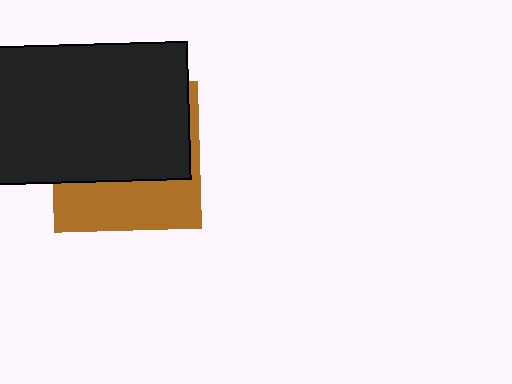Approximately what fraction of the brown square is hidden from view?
Roughly 62% of the brown square is hidden behind the black rectangle.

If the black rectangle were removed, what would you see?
You would see the complete brown square.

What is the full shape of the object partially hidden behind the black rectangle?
The partially hidden object is a brown square.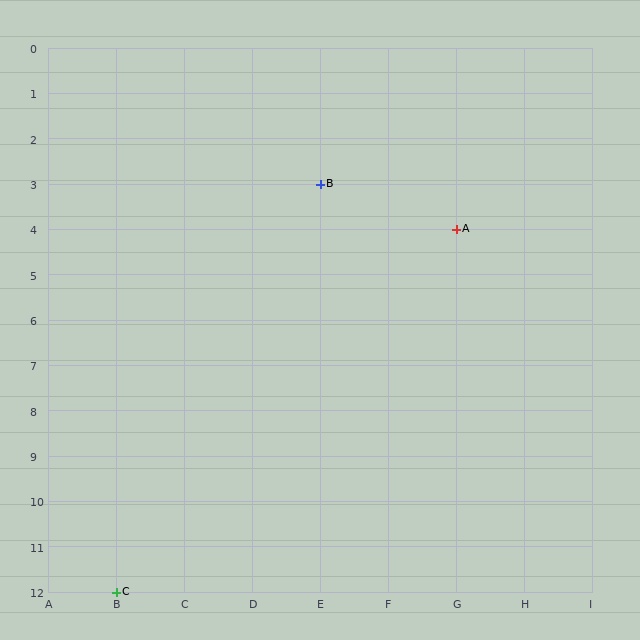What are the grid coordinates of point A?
Point A is at grid coordinates (G, 4).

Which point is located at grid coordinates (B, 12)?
Point C is at (B, 12).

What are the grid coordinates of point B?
Point B is at grid coordinates (E, 3).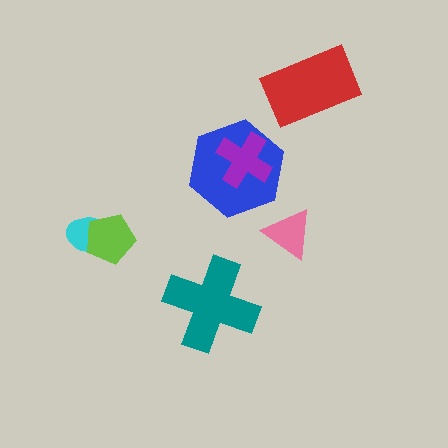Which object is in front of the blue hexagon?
The purple cross is in front of the blue hexagon.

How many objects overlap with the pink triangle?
0 objects overlap with the pink triangle.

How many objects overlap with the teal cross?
0 objects overlap with the teal cross.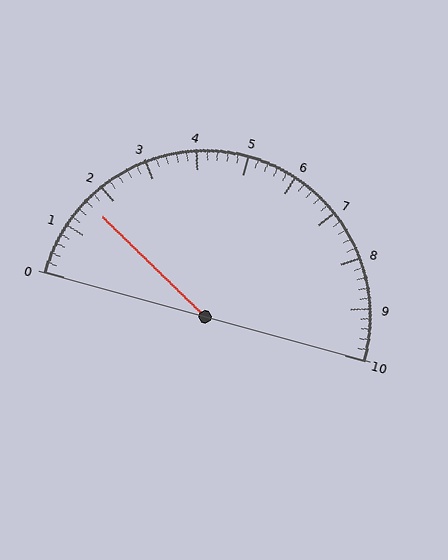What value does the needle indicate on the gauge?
The needle indicates approximately 1.6.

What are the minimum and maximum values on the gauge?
The gauge ranges from 0 to 10.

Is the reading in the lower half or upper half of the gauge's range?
The reading is in the lower half of the range (0 to 10).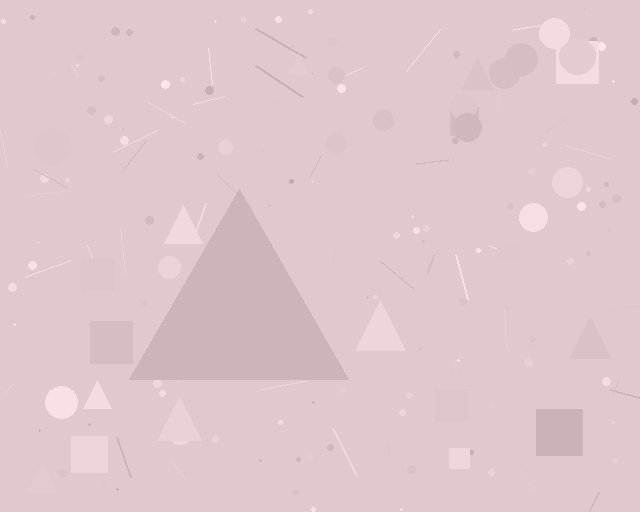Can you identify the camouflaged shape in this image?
The camouflaged shape is a triangle.